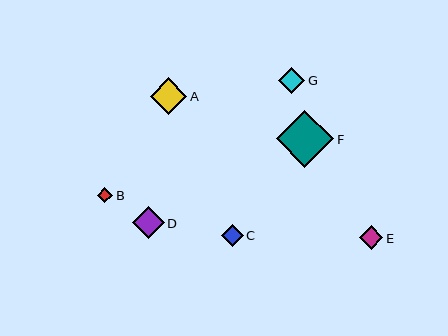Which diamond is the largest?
Diamond F is the largest with a size of approximately 57 pixels.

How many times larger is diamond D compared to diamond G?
Diamond D is approximately 1.2 times the size of diamond G.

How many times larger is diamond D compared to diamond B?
Diamond D is approximately 2.1 times the size of diamond B.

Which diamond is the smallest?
Diamond B is the smallest with a size of approximately 16 pixels.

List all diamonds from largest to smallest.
From largest to smallest: F, A, D, G, E, C, B.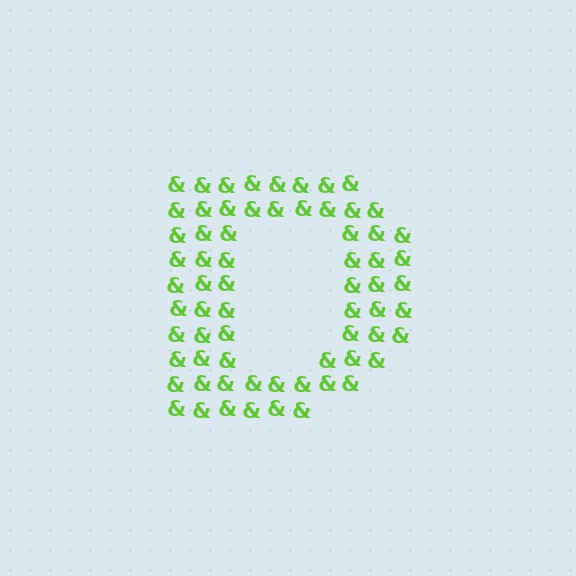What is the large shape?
The large shape is the letter D.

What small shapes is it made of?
It is made of small ampersands.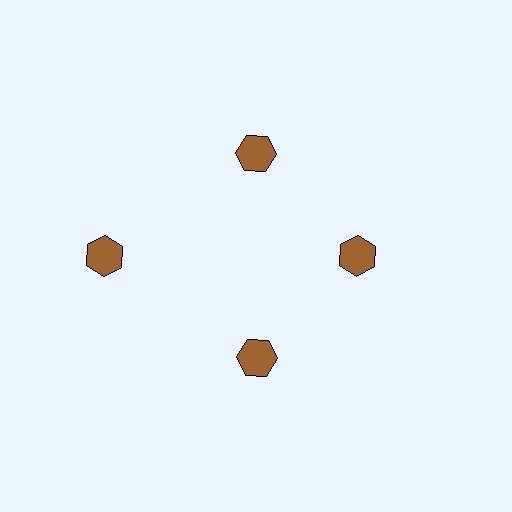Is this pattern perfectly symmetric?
No. The 4 brown hexagons are arranged in a ring, but one element near the 9 o'clock position is pushed outward from the center, breaking the 4-fold rotational symmetry.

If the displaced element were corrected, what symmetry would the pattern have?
It would have 4-fold rotational symmetry — the pattern would map onto itself every 90 degrees.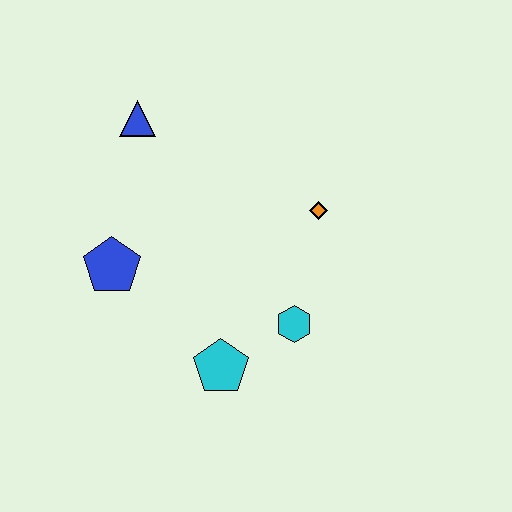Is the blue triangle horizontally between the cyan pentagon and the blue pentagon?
Yes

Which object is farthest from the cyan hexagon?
The blue triangle is farthest from the cyan hexagon.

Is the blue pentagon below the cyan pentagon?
No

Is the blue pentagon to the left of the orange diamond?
Yes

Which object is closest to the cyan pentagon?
The cyan hexagon is closest to the cyan pentagon.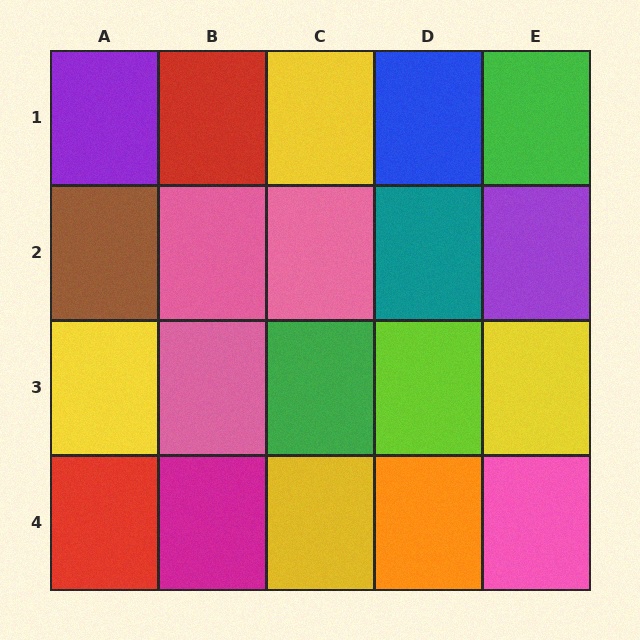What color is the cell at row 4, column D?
Orange.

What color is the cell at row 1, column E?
Green.